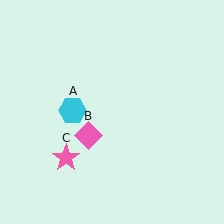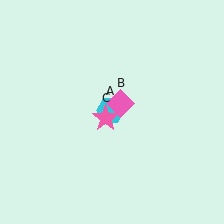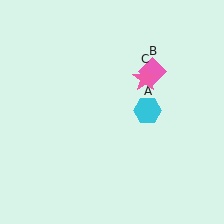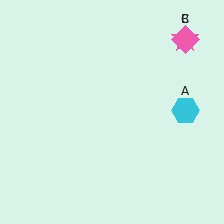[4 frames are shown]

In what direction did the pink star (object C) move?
The pink star (object C) moved up and to the right.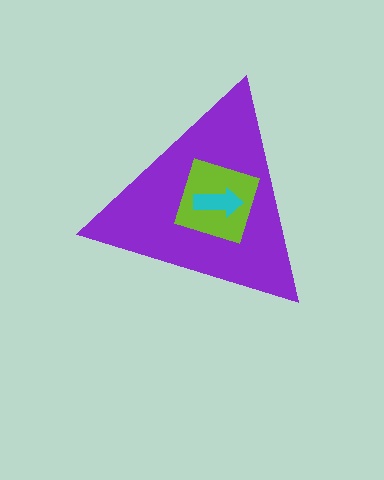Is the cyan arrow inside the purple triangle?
Yes.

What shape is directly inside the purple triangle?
The lime square.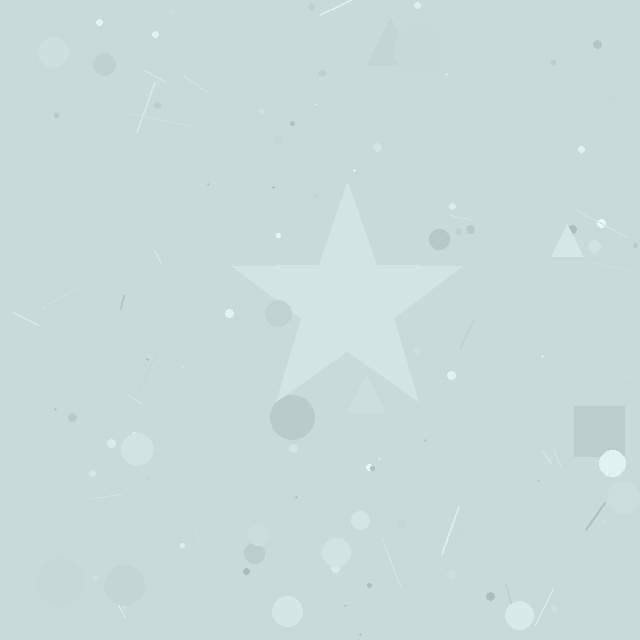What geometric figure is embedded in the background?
A star is embedded in the background.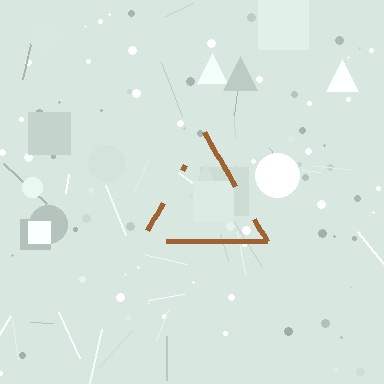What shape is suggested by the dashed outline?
The dashed outline suggests a triangle.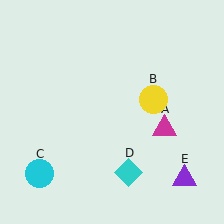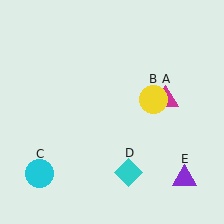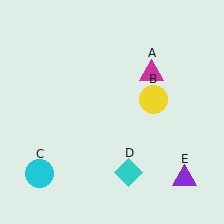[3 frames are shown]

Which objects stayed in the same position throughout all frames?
Yellow circle (object B) and cyan circle (object C) and cyan diamond (object D) and purple triangle (object E) remained stationary.